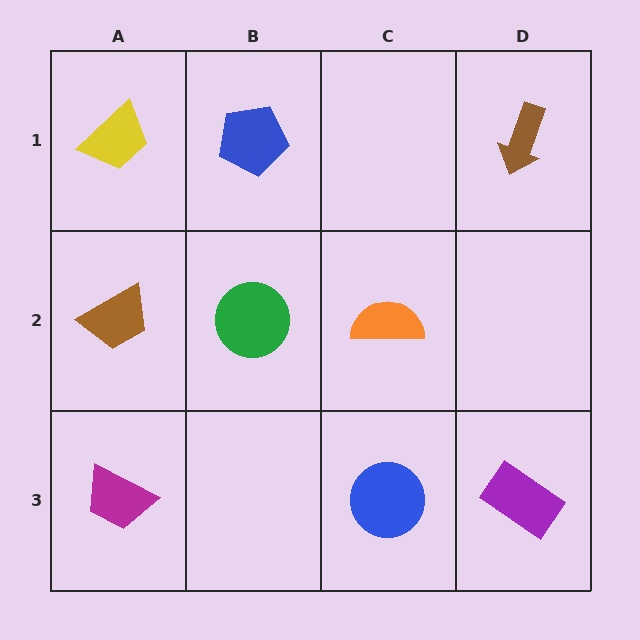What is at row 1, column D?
A brown arrow.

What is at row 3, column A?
A magenta trapezoid.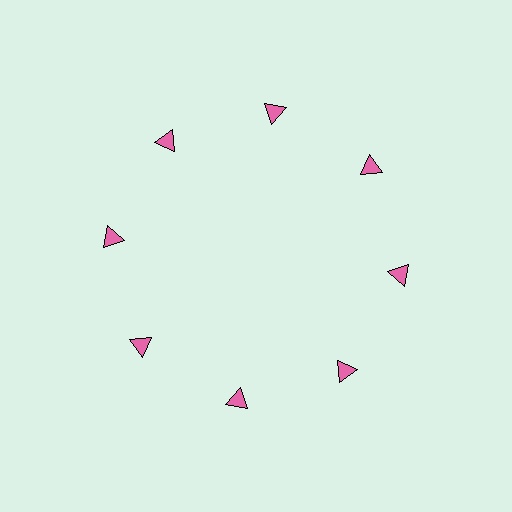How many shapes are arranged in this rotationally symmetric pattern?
There are 8 shapes, arranged in 8 groups of 1.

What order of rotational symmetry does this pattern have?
This pattern has 8-fold rotational symmetry.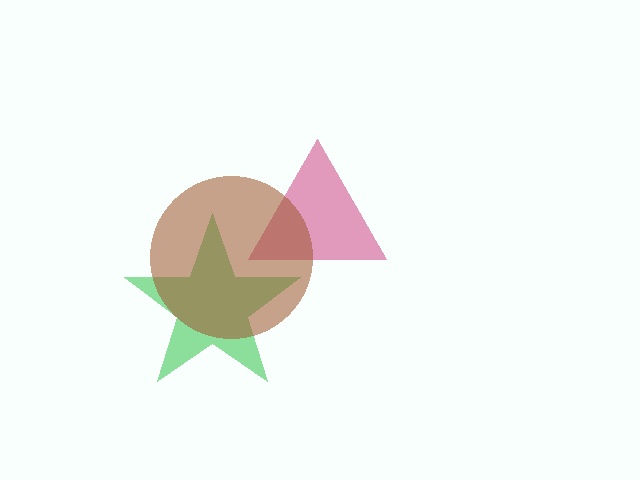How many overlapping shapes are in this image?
There are 3 overlapping shapes in the image.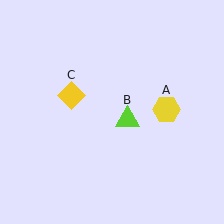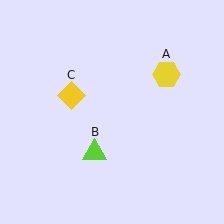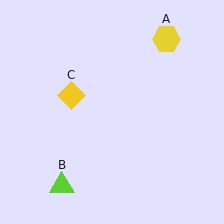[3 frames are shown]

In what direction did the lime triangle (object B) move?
The lime triangle (object B) moved down and to the left.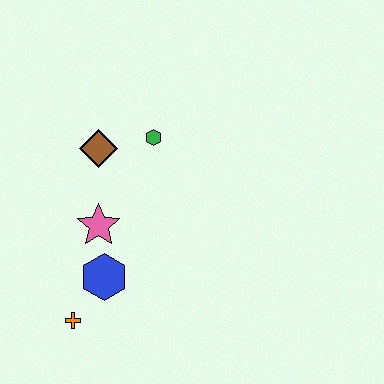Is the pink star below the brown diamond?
Yes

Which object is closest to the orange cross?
The blue hexagon is closest to the orange cross.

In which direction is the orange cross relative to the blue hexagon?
The orange cross is below the blue hexagon.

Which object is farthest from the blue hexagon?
The green hexagon is farthest from the blue hexagon.